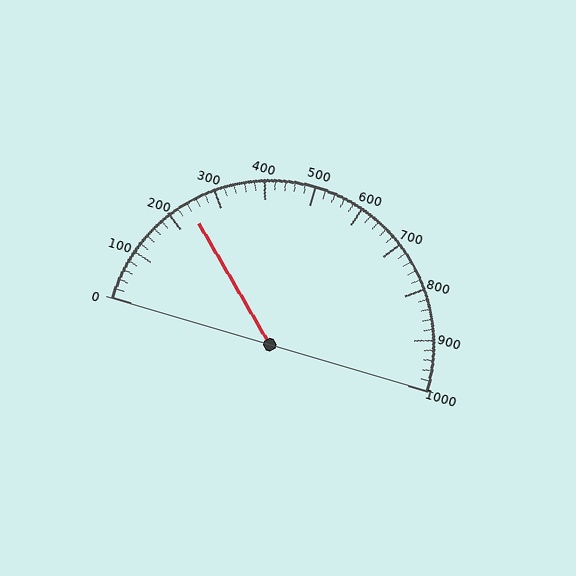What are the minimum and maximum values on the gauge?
The gauge ranges from 0 to 1000.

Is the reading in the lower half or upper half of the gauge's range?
The reading is in the lower half of the range (0 to 1000).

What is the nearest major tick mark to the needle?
The nearest major tick mark is 200.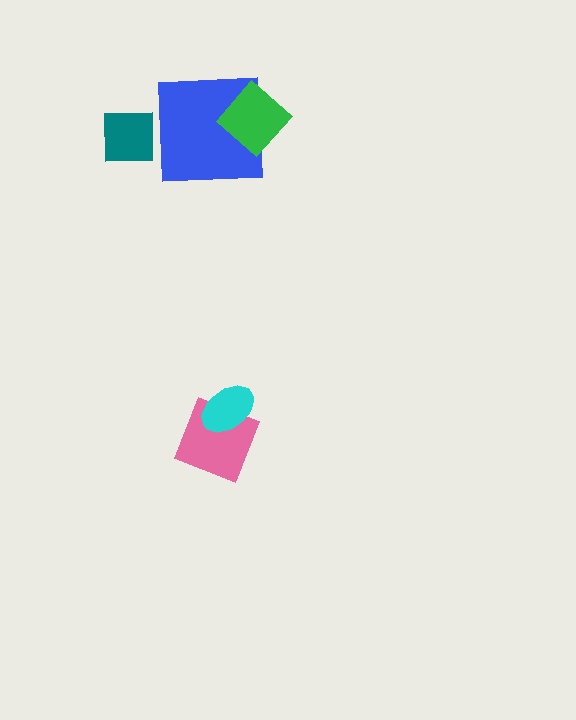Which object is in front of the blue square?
The green diamond is in front of the blue square.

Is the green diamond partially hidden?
No, no other shape covers it.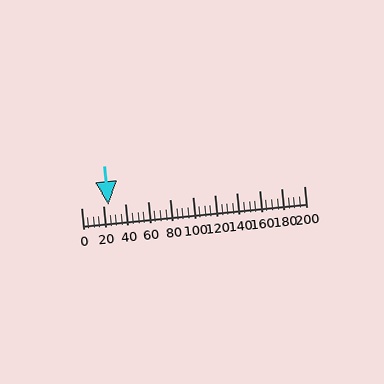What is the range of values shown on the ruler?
The ruler shows values from 0 to 200.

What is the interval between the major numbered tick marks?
The major tick marks are spaced 20 units apart.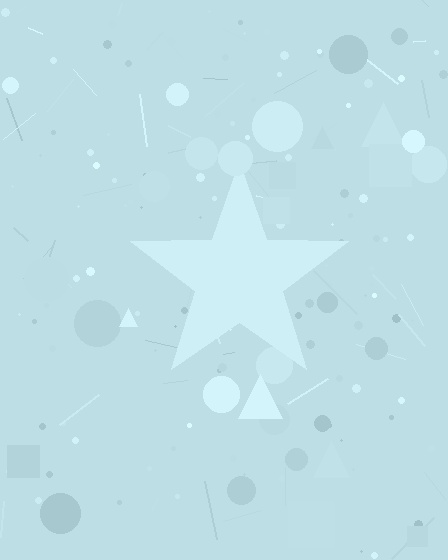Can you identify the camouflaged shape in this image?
The camouflaged shape is a star.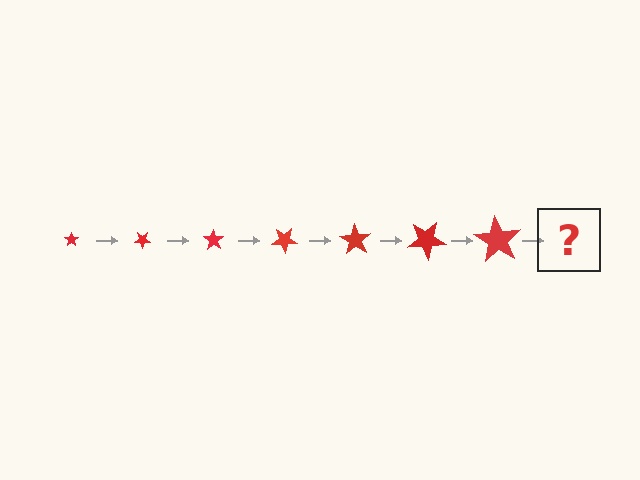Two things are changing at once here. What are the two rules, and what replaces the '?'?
The two rules are that the star grows larger each step and it rotates 35 degrees each step. The '?' should be a star, larger than the previous one and rotated 245 degrees from the start.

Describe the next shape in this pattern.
It should be a star, larger than the previous one and rotated 245 degrees from the start.